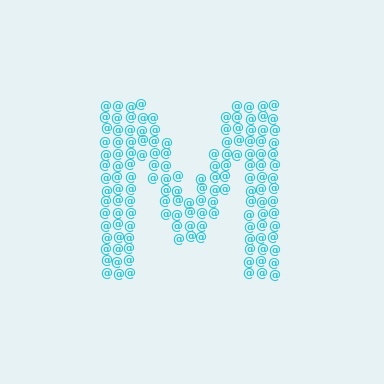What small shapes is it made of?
It is made of small at signs.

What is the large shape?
The large shape is the letter M.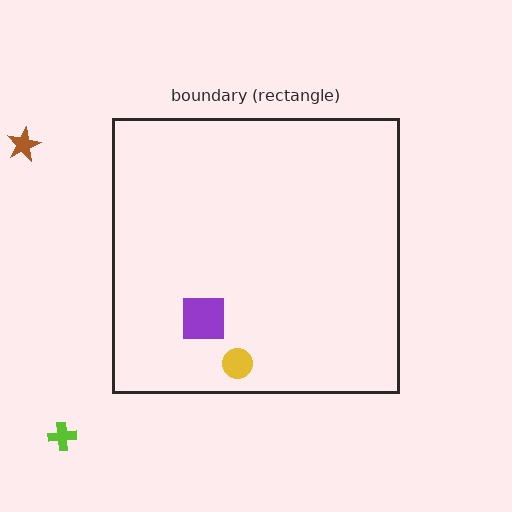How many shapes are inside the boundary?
2 inside, 2 outside.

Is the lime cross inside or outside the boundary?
Outside.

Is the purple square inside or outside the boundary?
Inside.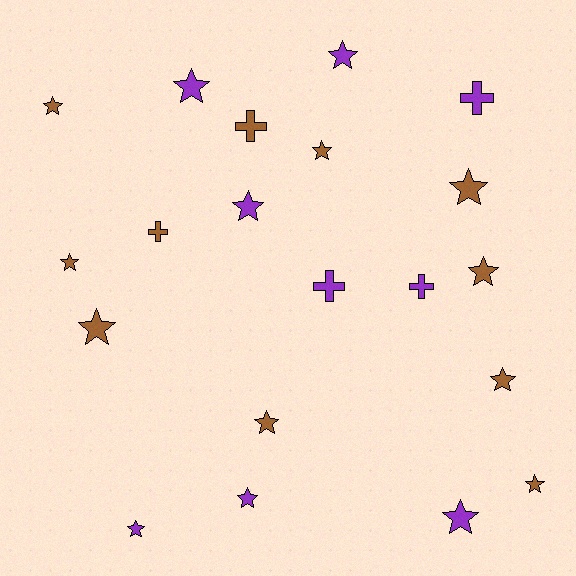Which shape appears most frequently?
Star, with 15 objects.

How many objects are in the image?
There are 20 objects.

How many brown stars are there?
There are 9 brown stars.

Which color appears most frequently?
Brown, with 11 objects.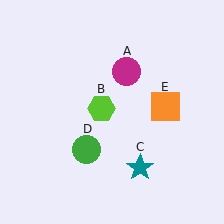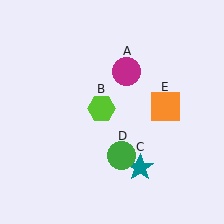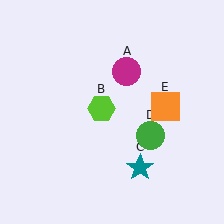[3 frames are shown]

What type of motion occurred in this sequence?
The green circle (object D) rotated counterclockwise around the center of the scene.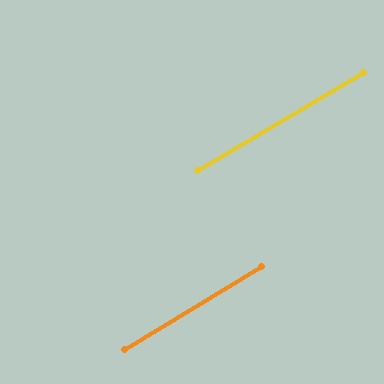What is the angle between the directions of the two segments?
Approximately 1 degree.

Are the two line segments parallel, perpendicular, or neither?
Parallel — their directions differ by only 0.6°.